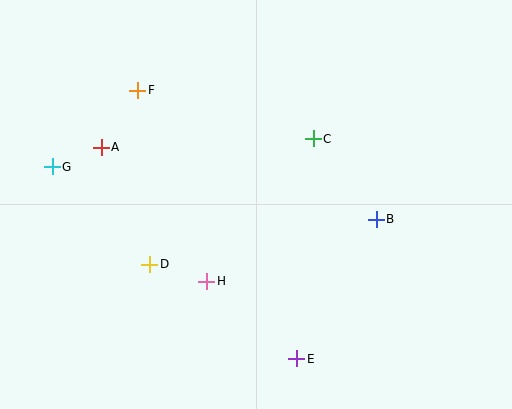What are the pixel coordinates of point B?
Point B is at (376, 219).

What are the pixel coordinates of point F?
Point F is at (137, 90).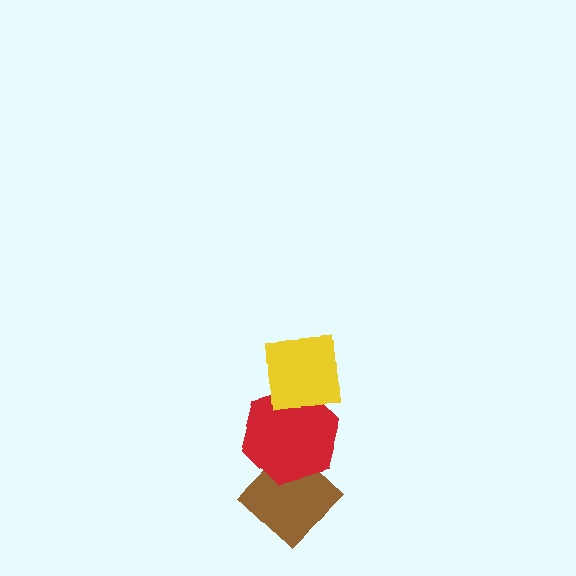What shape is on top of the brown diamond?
The red hexagon is on top of the brown diamond.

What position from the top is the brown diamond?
The brown diamond is 3rd from the top.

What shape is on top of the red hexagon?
The yellow square is on top of the red hexagon.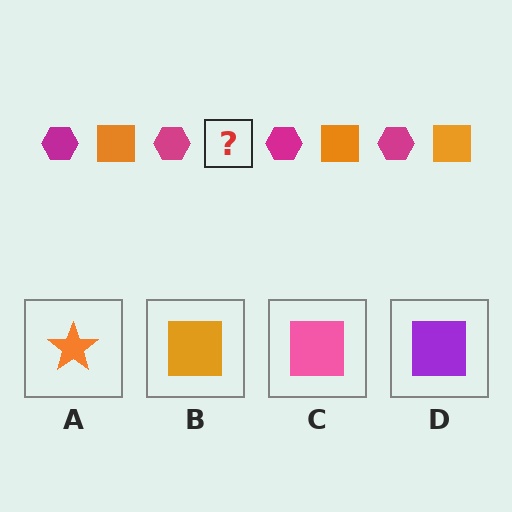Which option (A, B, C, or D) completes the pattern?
B.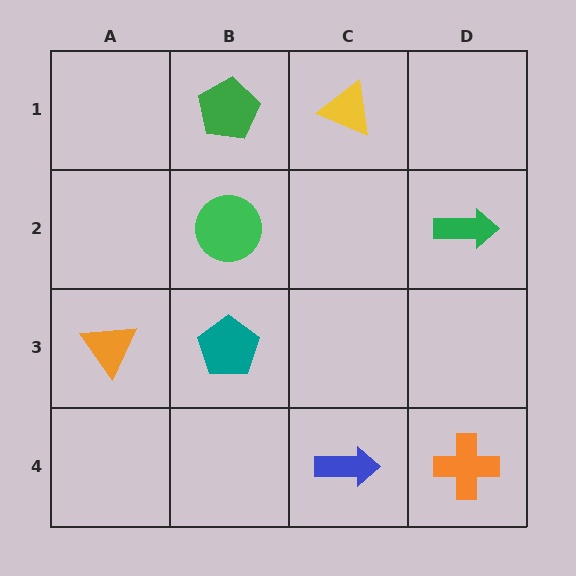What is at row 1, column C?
A yellow triangle.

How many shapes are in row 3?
2 shapes.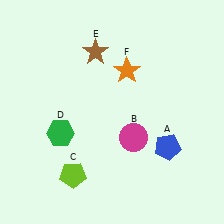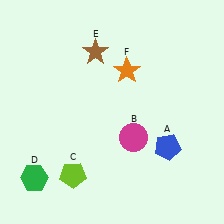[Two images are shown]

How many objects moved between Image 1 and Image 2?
1 object moved between the two images.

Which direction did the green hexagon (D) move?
The green hexagon (D) moved down.